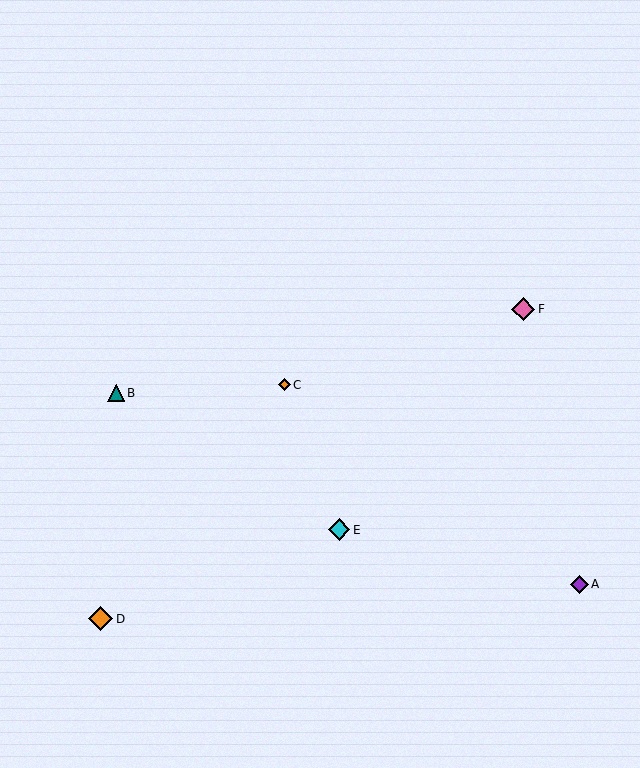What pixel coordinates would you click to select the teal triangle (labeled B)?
Click at (116, 393) to select the teal triangle B.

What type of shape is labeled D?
Shape D is an orange diamond.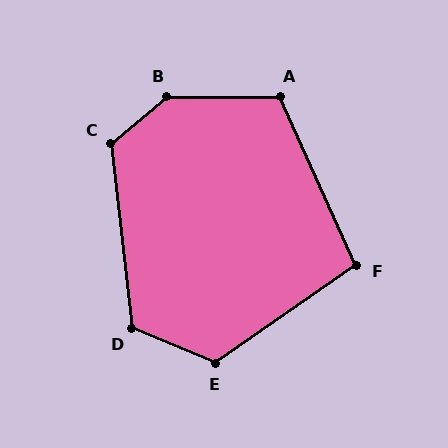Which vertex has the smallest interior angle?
F, at approximately 100 degrees.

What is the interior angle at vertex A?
Approximately 114 degrees (obtuse).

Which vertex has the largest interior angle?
B, at approximately 141 degrees.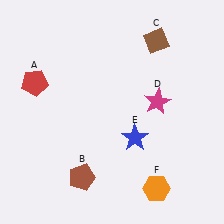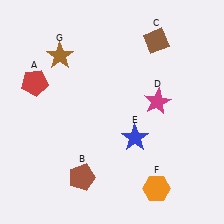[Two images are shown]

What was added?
A brown star (G) was added in Image 2.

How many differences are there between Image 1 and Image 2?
There is 1 difference between the two images.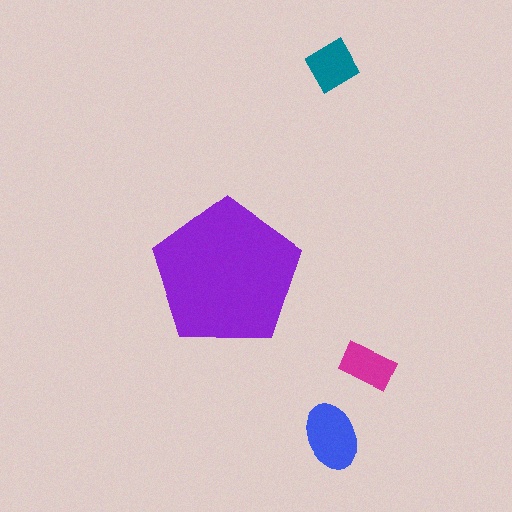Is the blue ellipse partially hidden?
No, the blue ellipse is fully visible.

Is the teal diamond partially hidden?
No, the teal diamond is fully visible.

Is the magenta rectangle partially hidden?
No, the magenta rectangle is fully visible.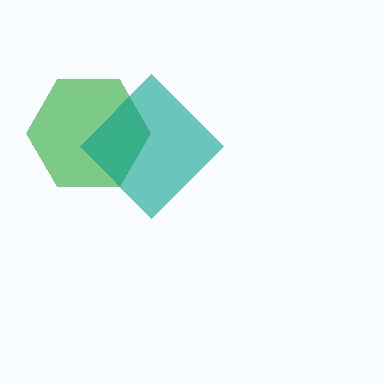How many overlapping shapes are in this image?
There are 2 overlapping shapes in the image.